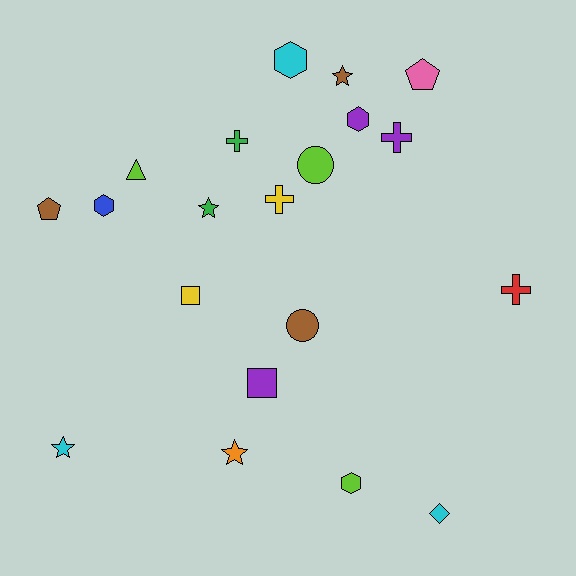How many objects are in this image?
There are 20 objects.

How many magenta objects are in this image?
There are no magenta objects.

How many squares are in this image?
There are 2 squares.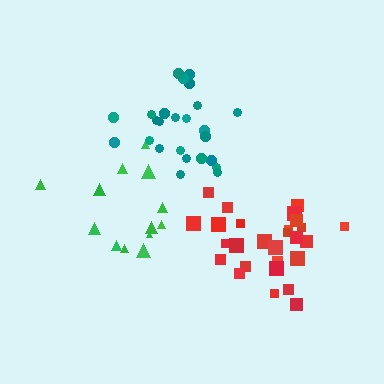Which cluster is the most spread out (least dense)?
Green.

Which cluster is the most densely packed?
Teal.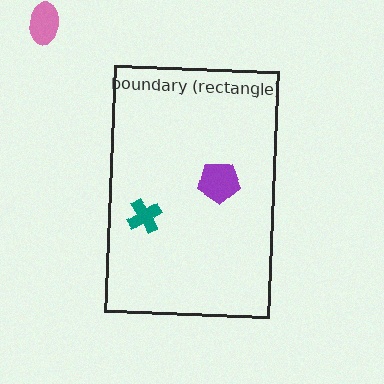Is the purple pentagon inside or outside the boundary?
Inside.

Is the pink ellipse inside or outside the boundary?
Outside.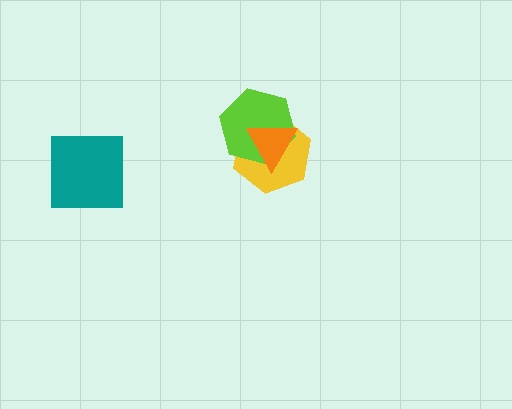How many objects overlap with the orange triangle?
2 objects overlap with the orange triangle.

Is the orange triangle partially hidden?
No, no other shape covers it.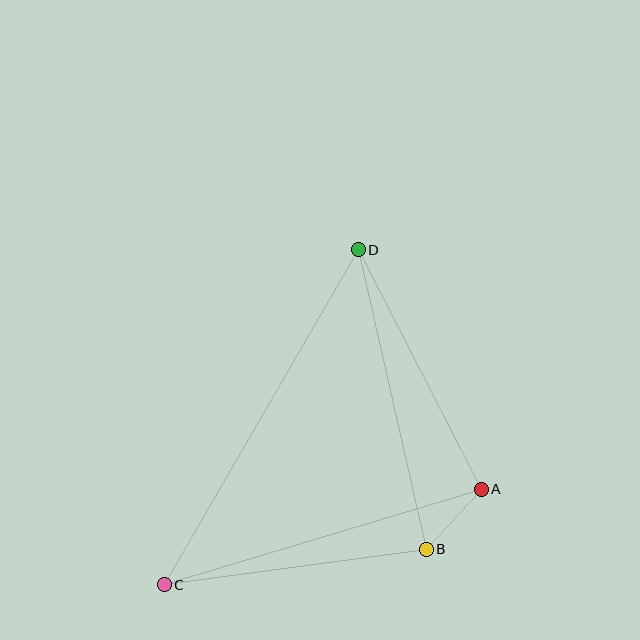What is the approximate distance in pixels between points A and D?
The distance between A and D is approximately 269 pixels.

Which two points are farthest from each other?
Points C and D are farthest from each other.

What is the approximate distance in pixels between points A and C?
The distance between A and C is approximately 331 pixels.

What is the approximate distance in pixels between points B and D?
The distance between B and D is approximately 307 pixels.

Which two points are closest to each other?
Points A and B are closest to each other.